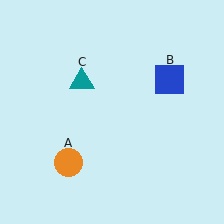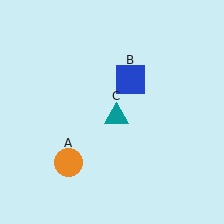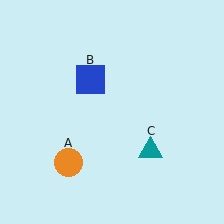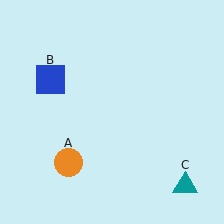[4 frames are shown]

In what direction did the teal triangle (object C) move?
The teal triangle (object C) moved down and to the right.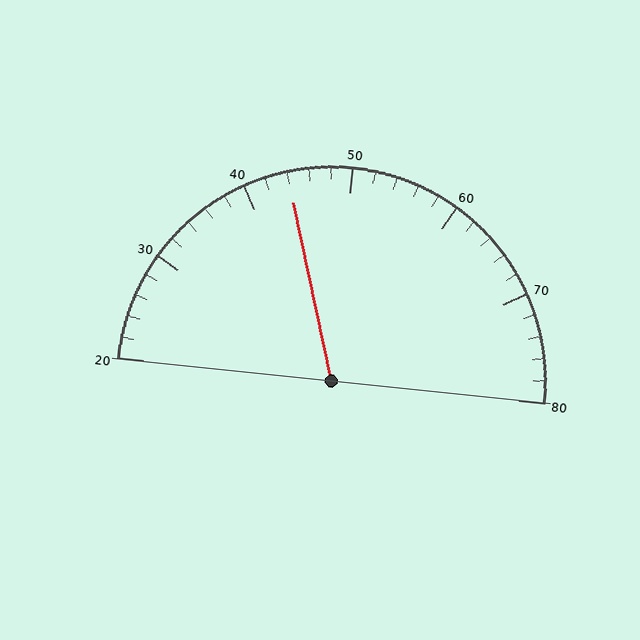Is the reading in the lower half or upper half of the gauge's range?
The reading is in the lower half of the range (20 to 80).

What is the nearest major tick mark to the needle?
The nearest major tick mark is 40.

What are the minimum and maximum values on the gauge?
The gauge ranges from 20 to 80.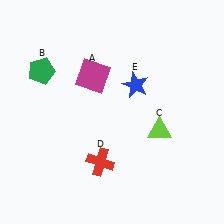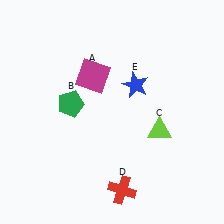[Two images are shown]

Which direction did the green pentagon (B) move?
The green pentagon (B) moved down.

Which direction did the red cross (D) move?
The red cross (D) moved down.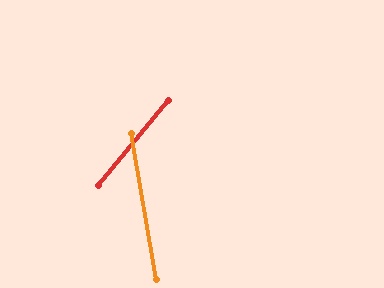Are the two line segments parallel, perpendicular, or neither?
Neither parallel nor perpendicular — they differ by about 49°.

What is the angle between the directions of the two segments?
Approximately 49 degrees.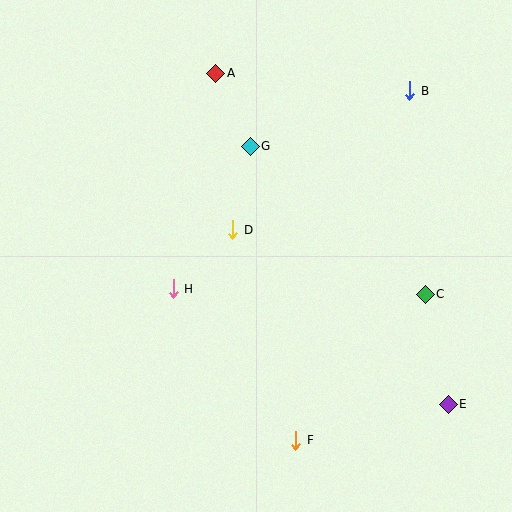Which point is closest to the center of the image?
Point D at (233, 230) is closest to the center.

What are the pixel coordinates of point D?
Point D is at (233, 230).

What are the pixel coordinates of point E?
Point E is at (448, 404).